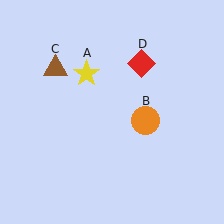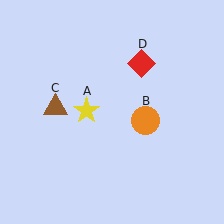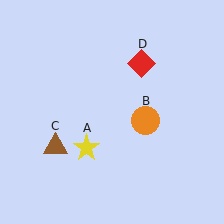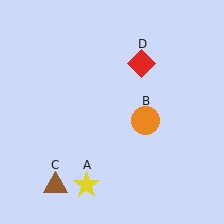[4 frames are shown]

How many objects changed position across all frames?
2 objects changed position: yellow star (object A), brown triangle (object C).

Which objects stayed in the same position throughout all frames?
Orange circle (object B) and red diamond (object D) remained stationary.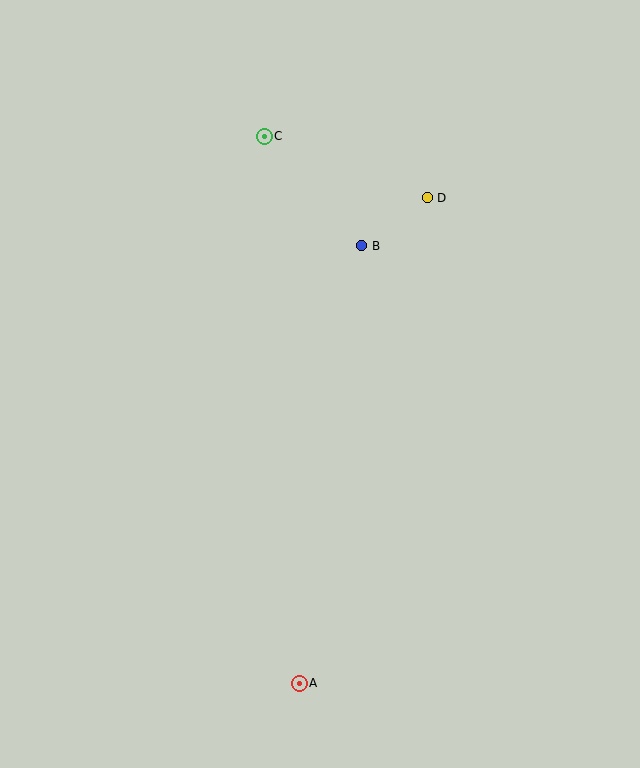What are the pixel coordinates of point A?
Point A is at (299, 683).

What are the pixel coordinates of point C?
Point C is at (264, 136).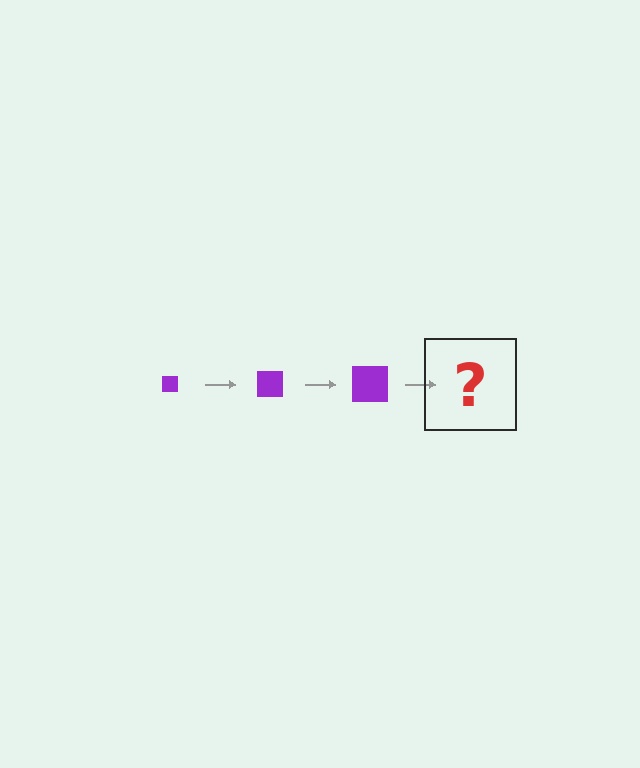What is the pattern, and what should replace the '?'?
The pattern is that the square gets progressively larger each step. The '?' should be a purple square, larger than the previous one.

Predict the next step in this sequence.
The next step is a purple square, larger than the previous one.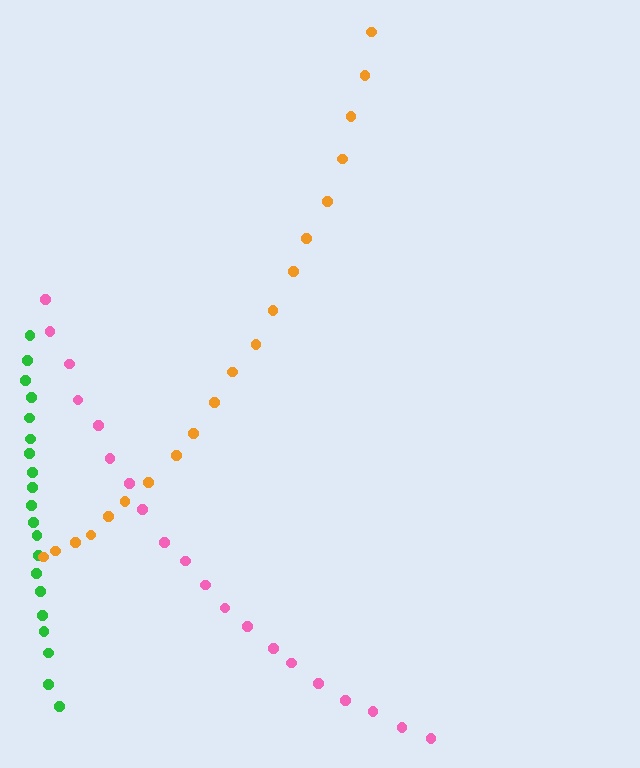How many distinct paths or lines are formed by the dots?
There are 3 distinct paths.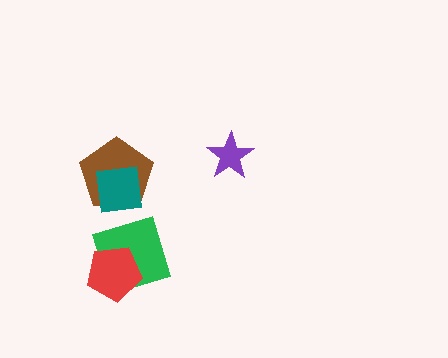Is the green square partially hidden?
Yes, it is partially covered by another shape.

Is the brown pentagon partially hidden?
Yes, it is partially covered by another shape.